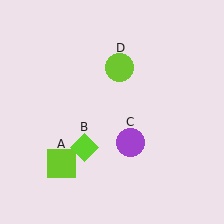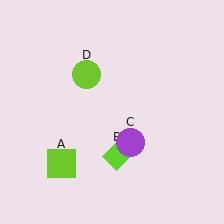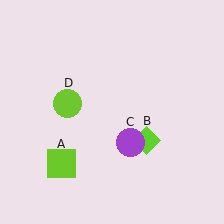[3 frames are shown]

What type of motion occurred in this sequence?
The lime diamond (object B), lime circle (object D) rotated counterclockwise around the center of the scene.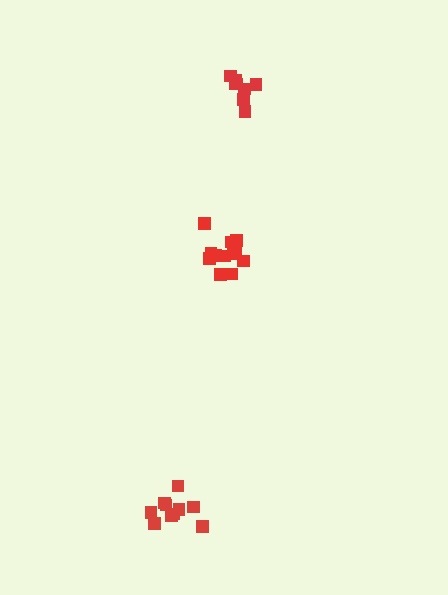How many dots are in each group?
Group 1: 8 dots, Group 2: 10 dots, Group 3: 12 dots (30 total).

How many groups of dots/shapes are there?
There are 3 groups.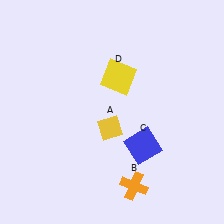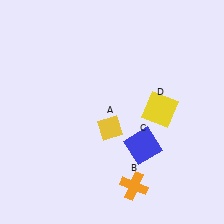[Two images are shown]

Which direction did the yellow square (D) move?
The yellow square (D) moved right.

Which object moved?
The yellow square (D) moved right.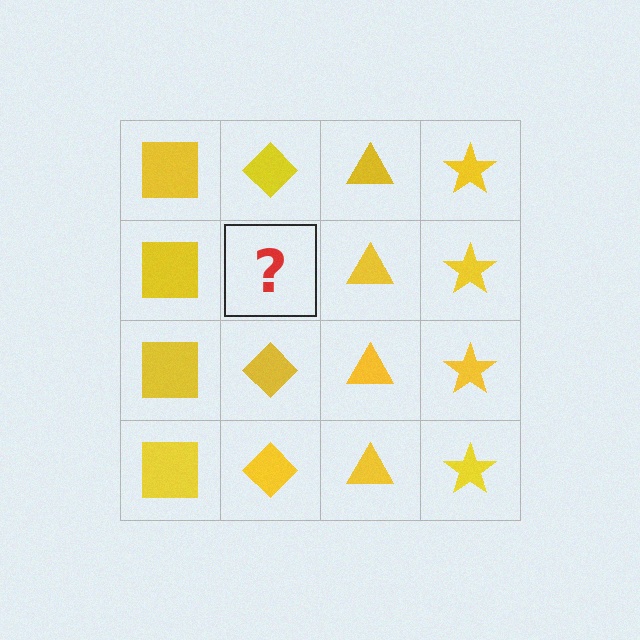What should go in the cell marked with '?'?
The missing cell should contain a yellow diamond.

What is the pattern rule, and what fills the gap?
The rule is that each column has a consistent shape. The gap should be filled with a yellow diamond.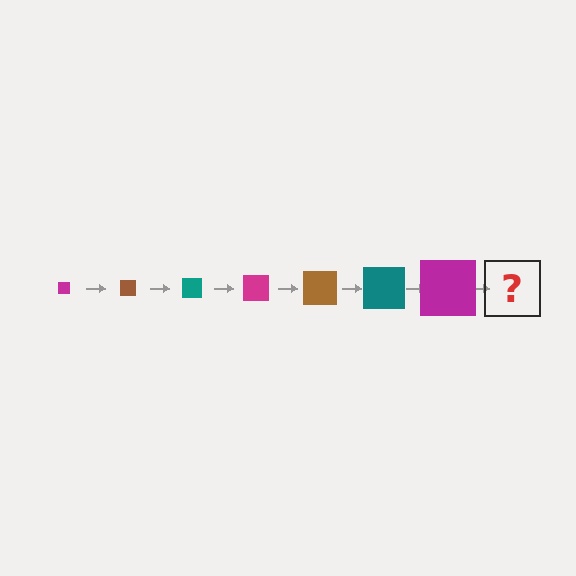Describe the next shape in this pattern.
It should be a brown square, larger than the previous one.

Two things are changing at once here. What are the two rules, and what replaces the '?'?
The two rules are that the square grows larger each step and the color cycles through magenta, brown, and teal. The '?' should be a brown square, larger than the previous one.